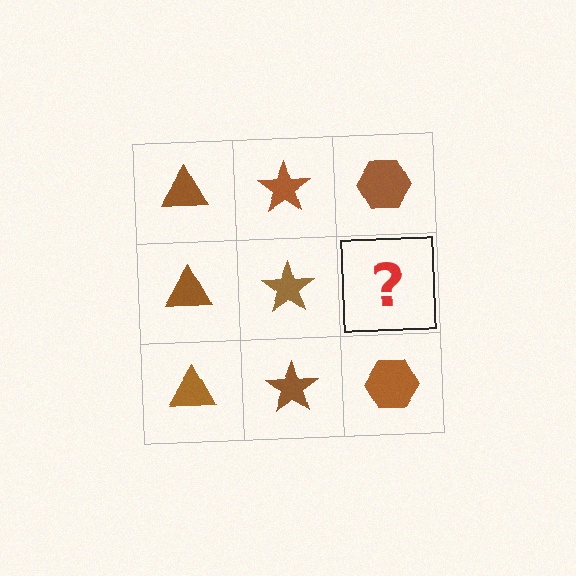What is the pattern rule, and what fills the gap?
The rule is that each column has a consistent shape. The gap should be filled with a brown hexagon.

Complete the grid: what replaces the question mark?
The question mark should be replaced with a brown hexagon.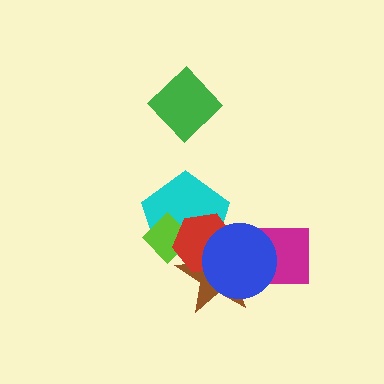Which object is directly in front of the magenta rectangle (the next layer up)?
The brown star is directly in front of the magenta rectangle.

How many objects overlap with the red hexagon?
5 objects overlap with the red hexagon.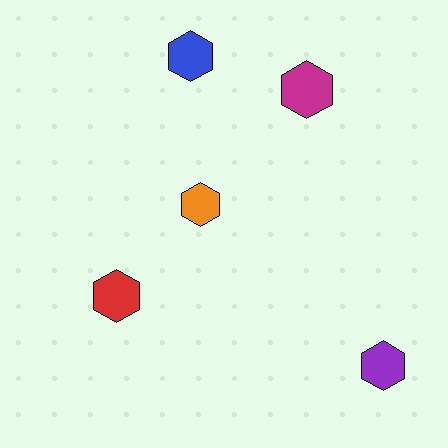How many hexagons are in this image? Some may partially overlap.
There are 5 hexagons.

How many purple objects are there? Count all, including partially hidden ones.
There is 1 purple object.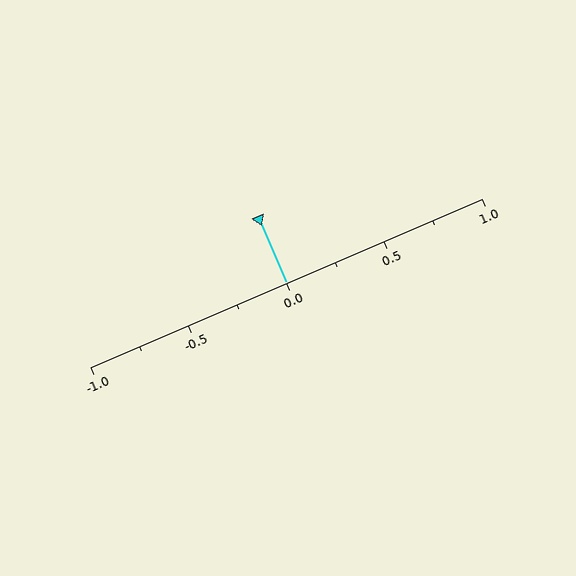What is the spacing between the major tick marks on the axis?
The major ticks are spaced 0.5 apart.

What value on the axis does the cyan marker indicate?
The marker indicates approximately 0.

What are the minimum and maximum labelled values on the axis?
The axis runs from -1.0 to 1.0.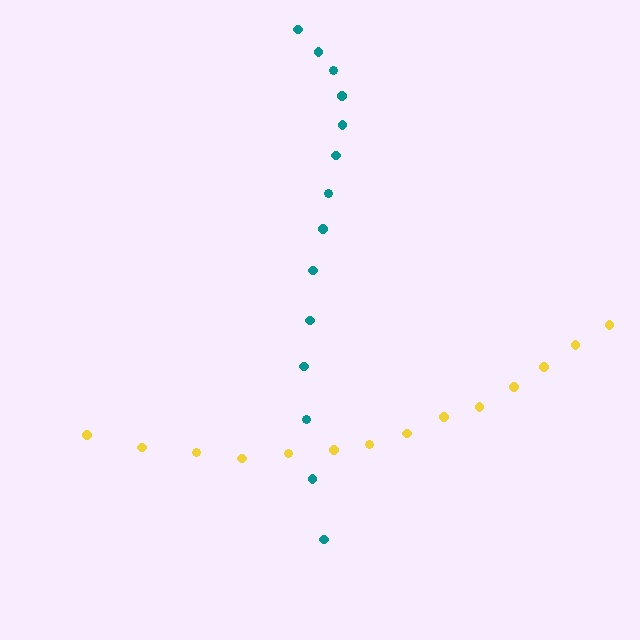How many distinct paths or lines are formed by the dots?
There are 2 distinct paths.